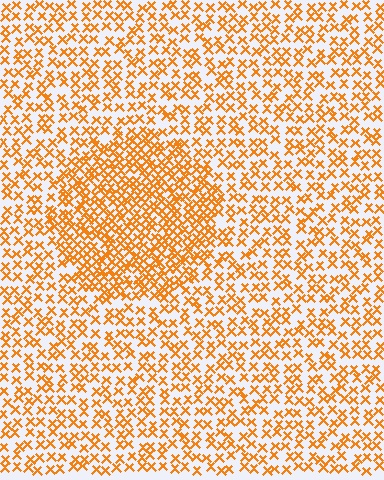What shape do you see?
I see a circle.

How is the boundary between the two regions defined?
The boundary is defined by a change in element density (approximately 1.8x ratio). All elements are the same color, size, and shape.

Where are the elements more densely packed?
The elements are more densely packed inside the circle boundary.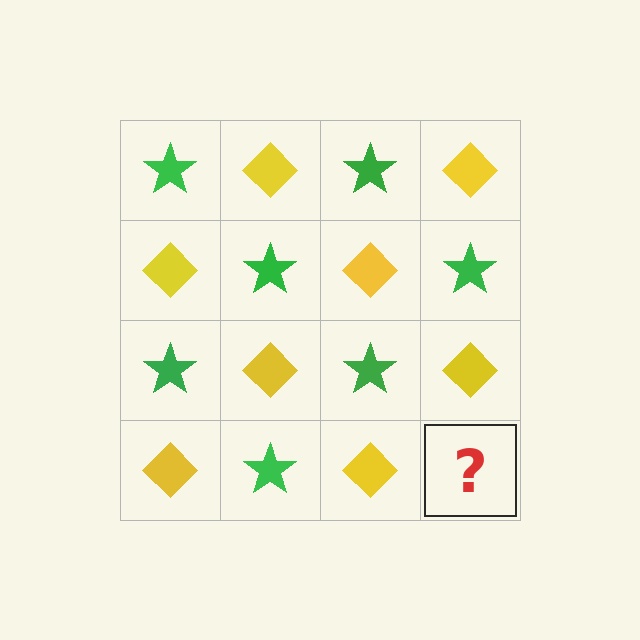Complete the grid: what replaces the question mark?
The question mark should be replaced with a green star.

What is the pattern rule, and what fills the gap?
The rule is that it alternates green star and yellow diamond in a checkerboard pattern. The gap should be filled with a green star.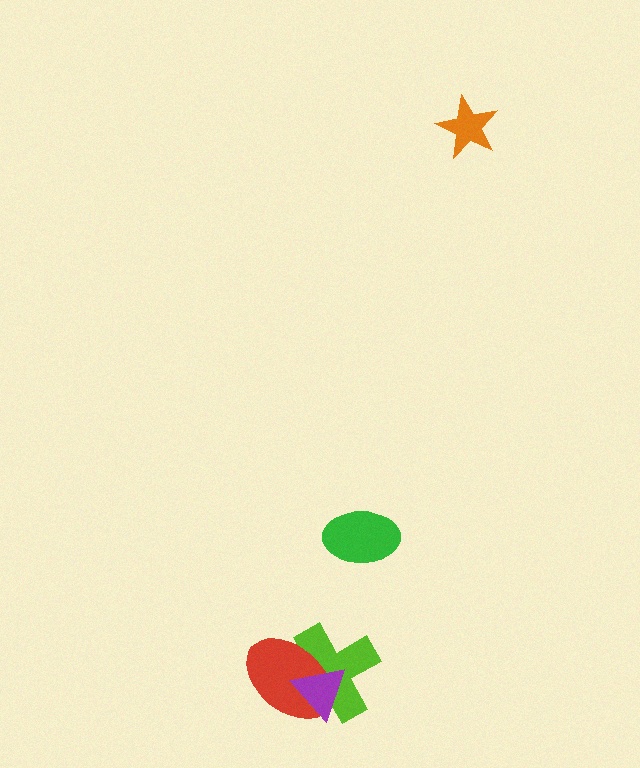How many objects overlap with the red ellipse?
2 objects overlap with the red ellipse.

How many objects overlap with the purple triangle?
2 objects overlap with the purple triangle.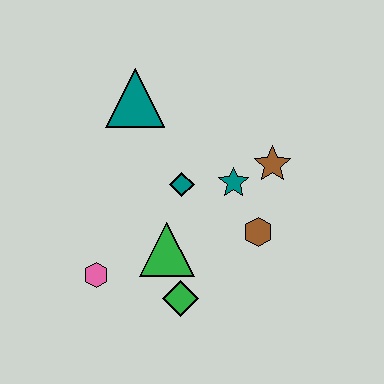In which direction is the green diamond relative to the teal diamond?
The green diamond is below the teal diamond.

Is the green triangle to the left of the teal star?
Yes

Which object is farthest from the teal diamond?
The pink hexagon is farthest from the teal diamond.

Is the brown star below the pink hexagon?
No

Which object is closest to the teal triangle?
The teal diamond is closest to the teal triangle.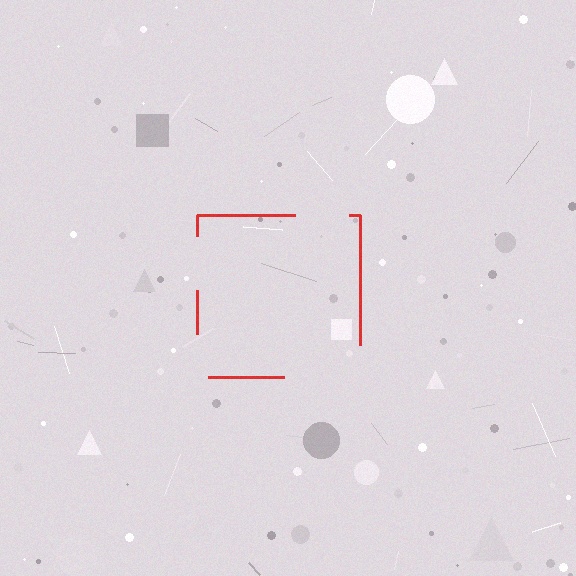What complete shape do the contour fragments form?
The contour fragments form a square.